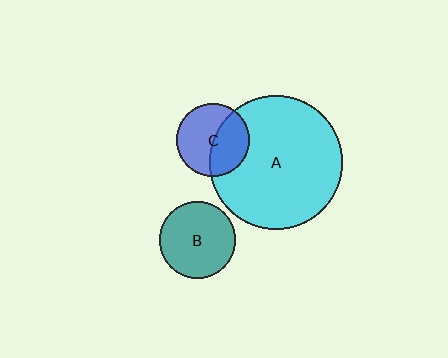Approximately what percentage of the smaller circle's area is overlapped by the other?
Approximately 45%.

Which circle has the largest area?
Circle A (cyan).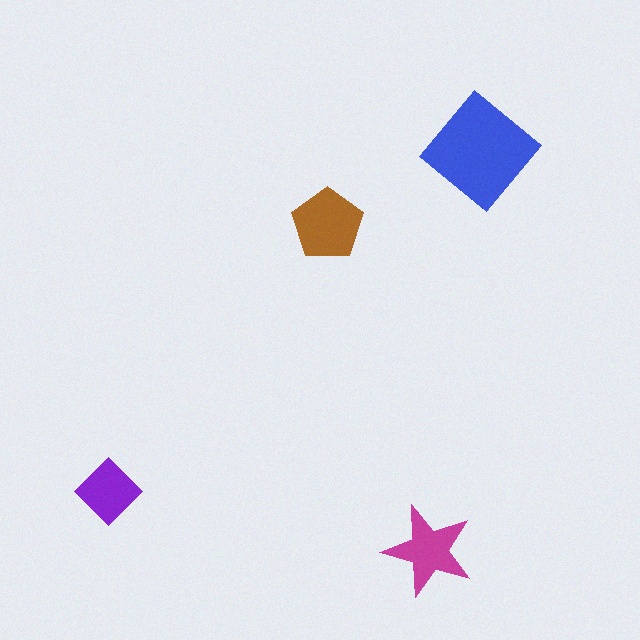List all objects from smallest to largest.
The purple diamond, the magenta star, the brown pentagon, the blue diamond.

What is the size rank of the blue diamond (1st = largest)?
1st.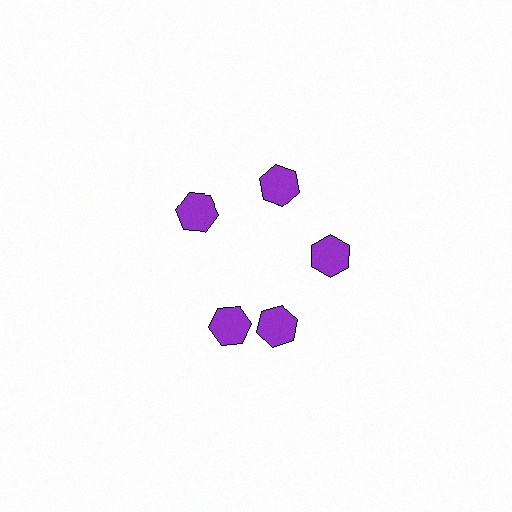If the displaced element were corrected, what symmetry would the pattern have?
It would have 5-fold rotational symmetry — the pattern would map onto itself every 72 degrees.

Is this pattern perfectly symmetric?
No. The 5 purple hexagons are arranged in a ring, but one element near the 8 o'clock position is rotated out of alignment along the ring, breaking the 5-fold rotational symmetry.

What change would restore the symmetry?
The symmetry would be restored by rotating it back into even spacing with its neighbors so that all 5 hexagons sit at equal angles and equal distance from the center.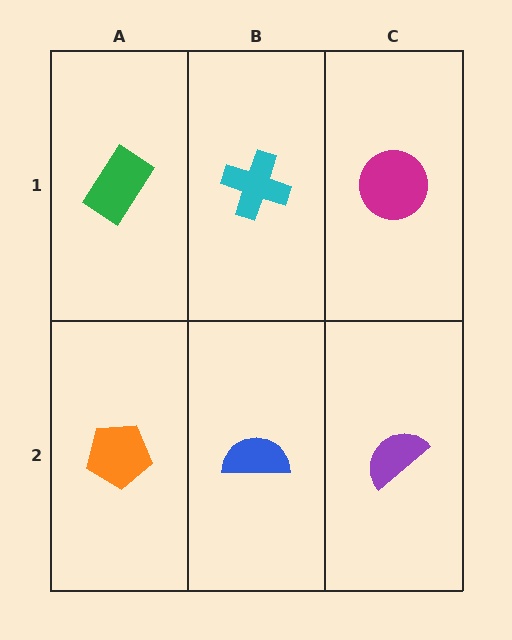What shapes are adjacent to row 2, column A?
A green rectangle (row 1, column A), a blue semicircle (row 2, column B).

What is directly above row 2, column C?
A magenta circle.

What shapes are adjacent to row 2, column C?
A magenta circle (row 1, column C), a blue semicircle (row 2, column B).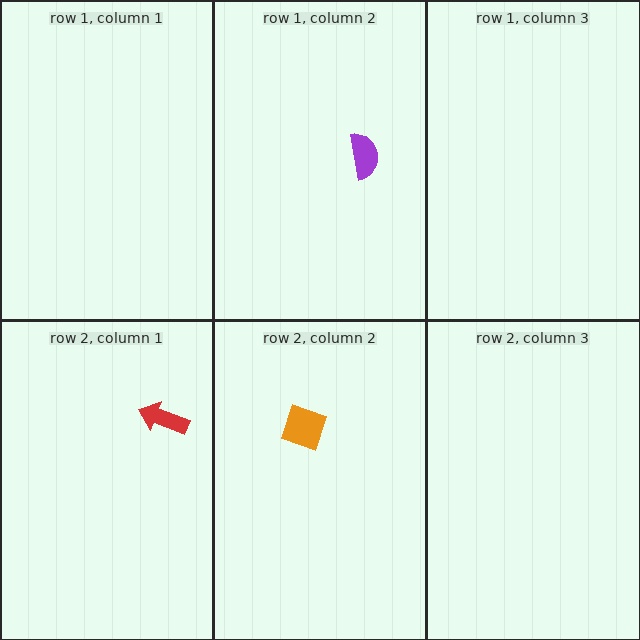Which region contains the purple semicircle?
The row 1, column 2 region.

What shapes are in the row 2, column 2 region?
The orange diamond.